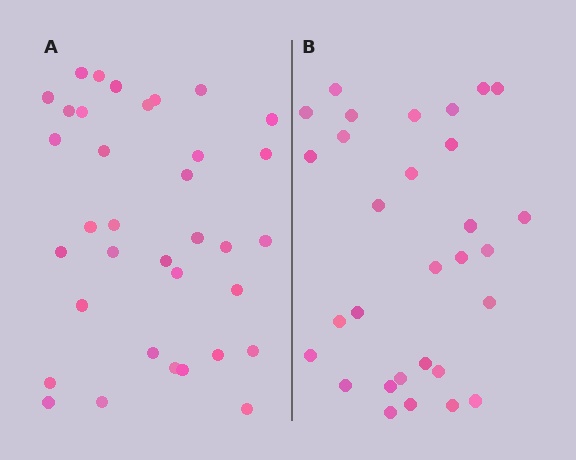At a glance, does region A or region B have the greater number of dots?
Region A (the left region) has more dots.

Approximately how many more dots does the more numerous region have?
Region A has about 5 more dots than region B.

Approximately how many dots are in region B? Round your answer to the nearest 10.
About 30 dots.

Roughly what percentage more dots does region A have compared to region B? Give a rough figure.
About 15% more.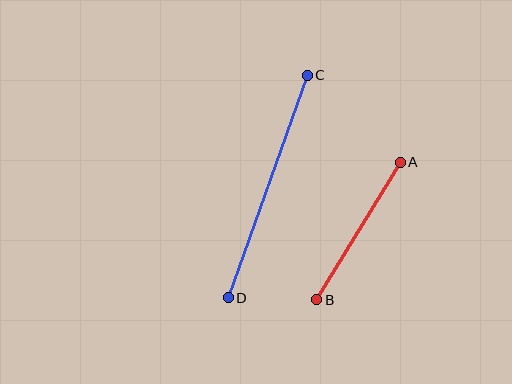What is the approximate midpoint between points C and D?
The midpoint is at approximately (268, 186) pixels.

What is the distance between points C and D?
The distance is approximately 236 pixels.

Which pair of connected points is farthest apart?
Points C and D are farthest apart.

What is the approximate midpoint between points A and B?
The midpoint is at approximately (358, 231) pixels.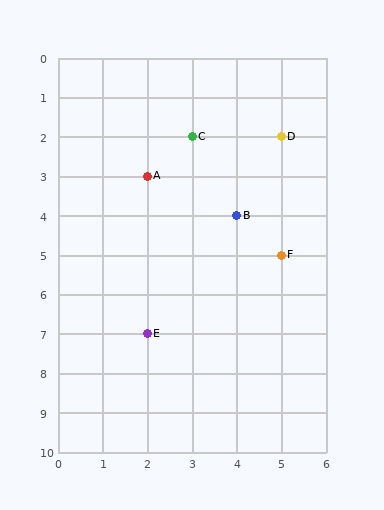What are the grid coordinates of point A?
Point A is at grid coordinates (2, 3).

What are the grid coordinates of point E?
Point E is at grid coordinates (2, 7).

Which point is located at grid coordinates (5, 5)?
Point F is at (5, 5).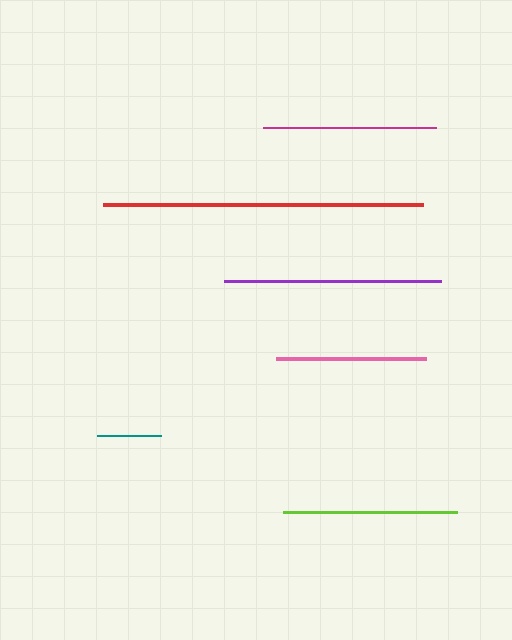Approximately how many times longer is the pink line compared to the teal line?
The pink line is approximately 2.3 times the length of the teal line.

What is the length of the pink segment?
The pink segment is approximately 150 pixels long.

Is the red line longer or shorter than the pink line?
The red line is longer than the pink line.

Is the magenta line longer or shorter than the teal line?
The magenta line is longer than the teal line.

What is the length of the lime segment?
The lime segment is approximately 175 pixels long.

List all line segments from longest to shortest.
From longest to shortest: red, purple, lime, magenta, pink, teal.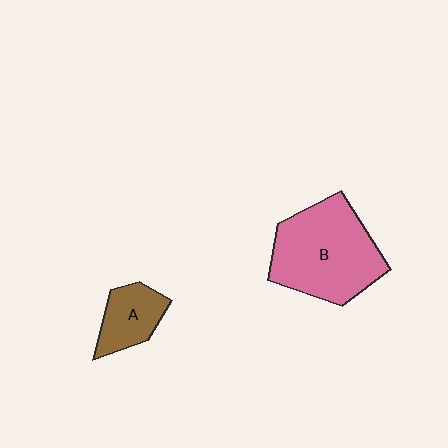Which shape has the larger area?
Shape B (pink).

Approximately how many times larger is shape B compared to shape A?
Approximately 2.4 times.